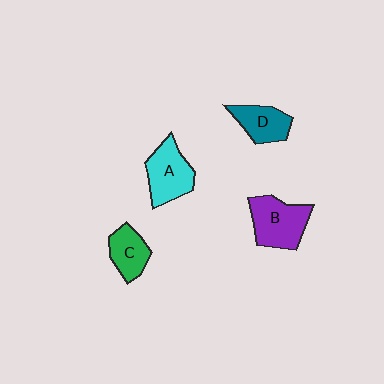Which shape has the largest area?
Shape B (purple).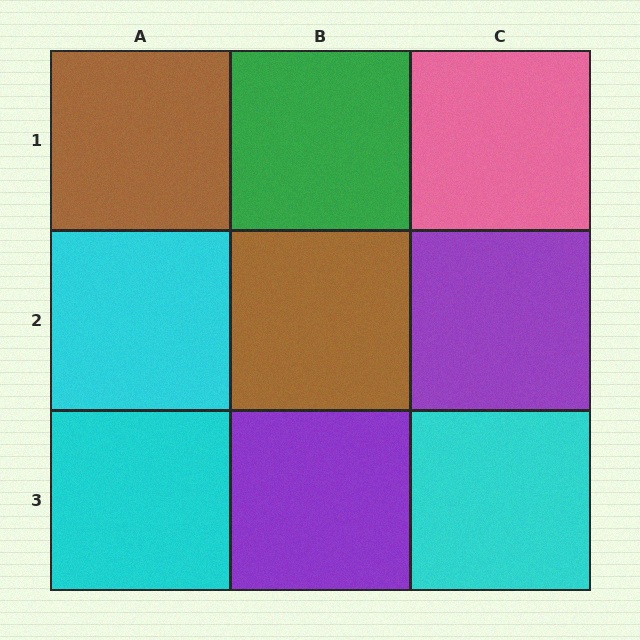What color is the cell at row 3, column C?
Cyan.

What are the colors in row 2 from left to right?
Cyan, brown, purple.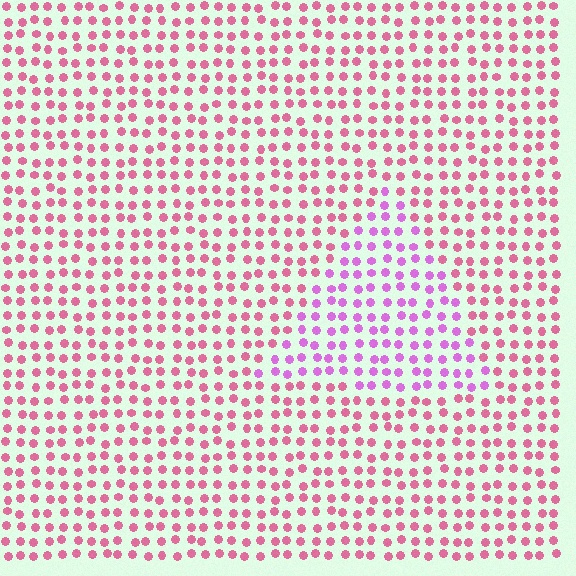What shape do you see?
I see a triangle.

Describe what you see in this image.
The image is filled with small pink elements in a uniform arrangement. A triangle-shaped region is visible where the elements are tinted to a slightly different hue, forming a subtle color boundary.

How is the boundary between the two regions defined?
The boundary is defined purely by a slight shift in hue (about 37 degrees). Spacing, size, and orientation are identical on both sides.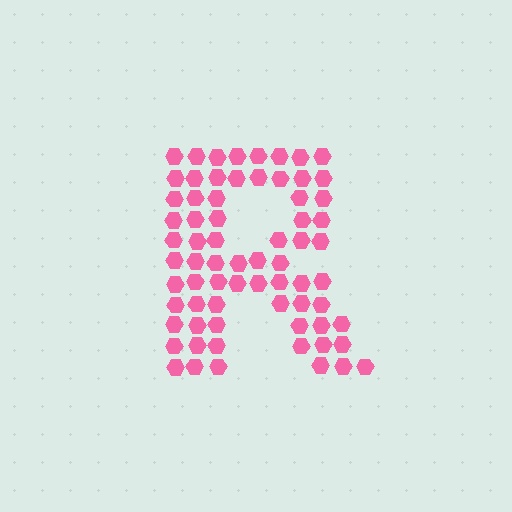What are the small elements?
The small elements are hexagons.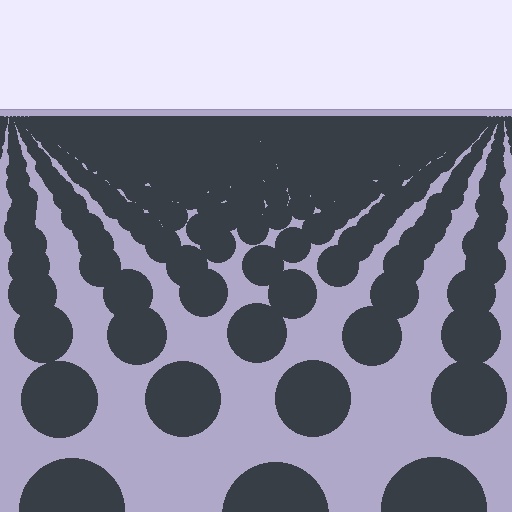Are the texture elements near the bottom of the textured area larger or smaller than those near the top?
Larger. Near the bottom, elements are closer to the viewer and appear at a bigger on-screen size.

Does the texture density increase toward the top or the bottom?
Density increases toward the top.